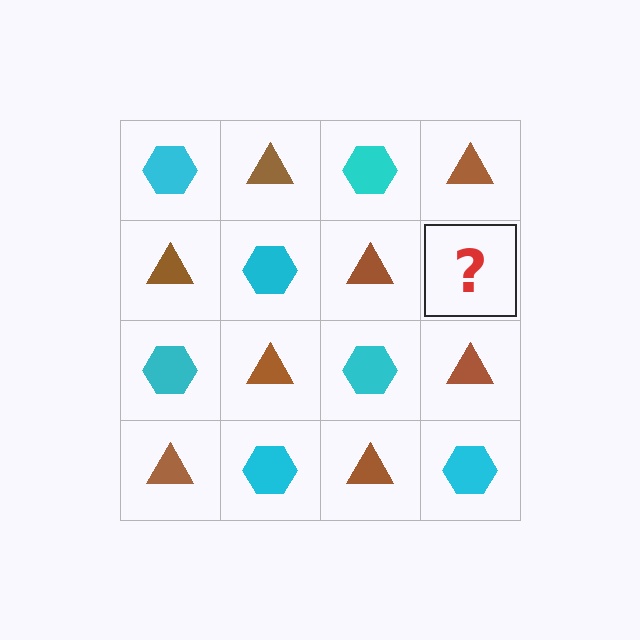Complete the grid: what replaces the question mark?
The question mark should be replaced with a cyan hexagon.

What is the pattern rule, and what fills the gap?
The rule is that it alternates cyan hexagon and brown triangle in a checkerboard pattern. The gap should be filled with a cyan hexagon.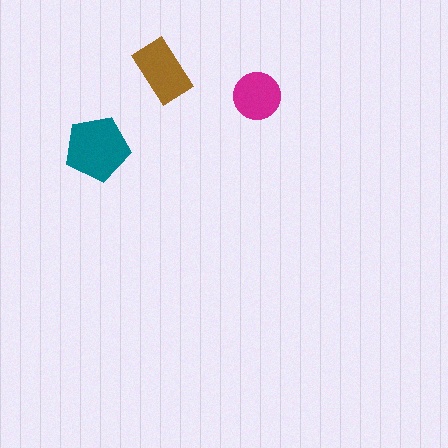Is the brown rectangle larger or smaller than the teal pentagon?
Smaller.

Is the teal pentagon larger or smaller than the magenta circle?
Larger.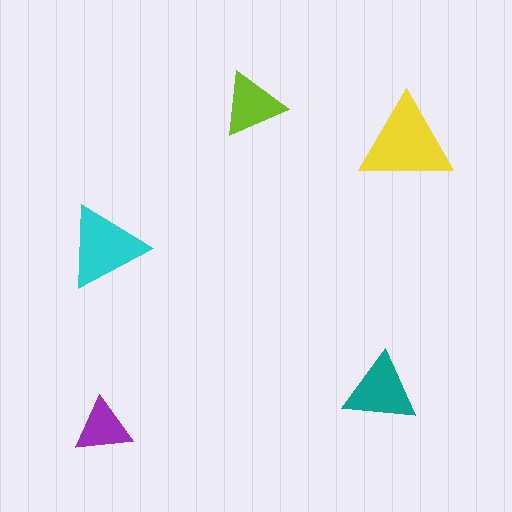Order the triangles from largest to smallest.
the yellow one, the cyan one, the teal one, the lime one, the purple one.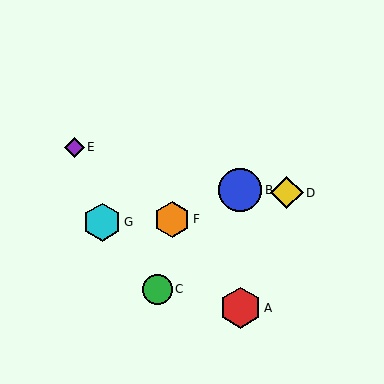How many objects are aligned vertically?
2 objects (A, B) are aligned vertically.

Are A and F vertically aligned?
No, A is at x≈240 and F is at x≈172.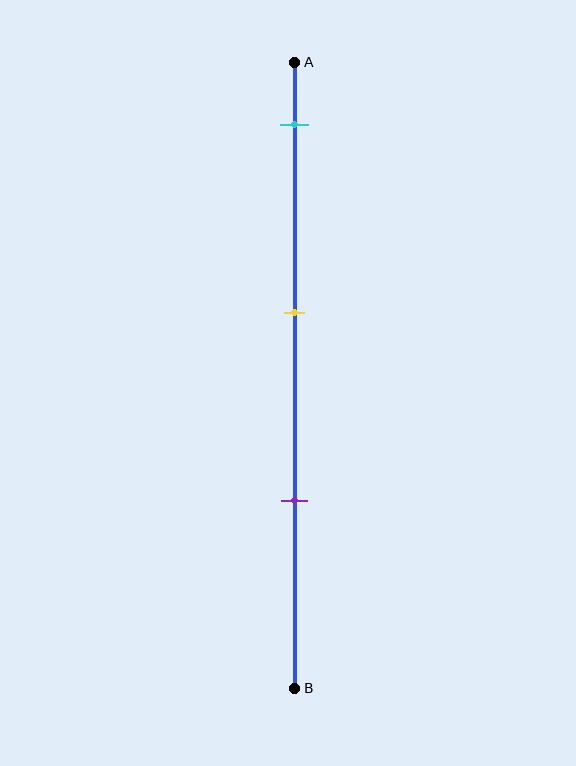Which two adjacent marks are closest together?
The yellow and purple marks are the closest adjacent pair.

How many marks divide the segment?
There are 3 marks dividing the segment.